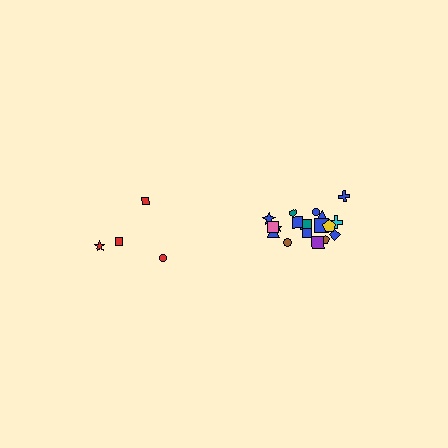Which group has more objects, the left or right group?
The right group.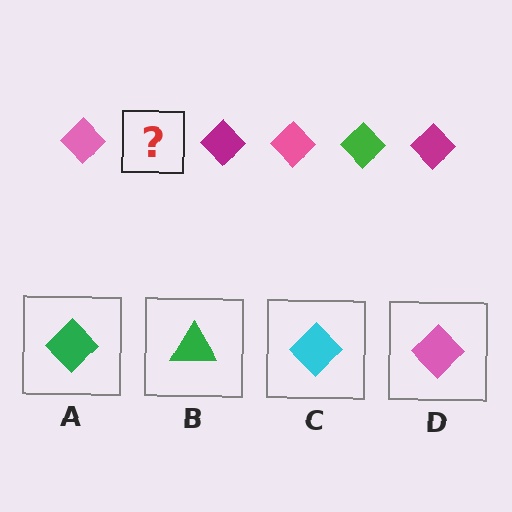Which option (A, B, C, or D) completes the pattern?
A.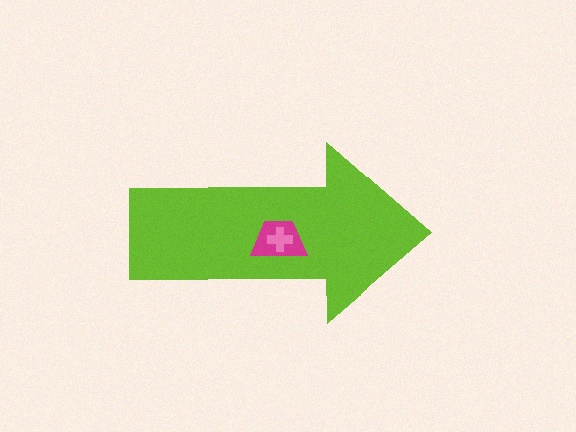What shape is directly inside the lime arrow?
The magenta trapezoid.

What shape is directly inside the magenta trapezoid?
The pink cross.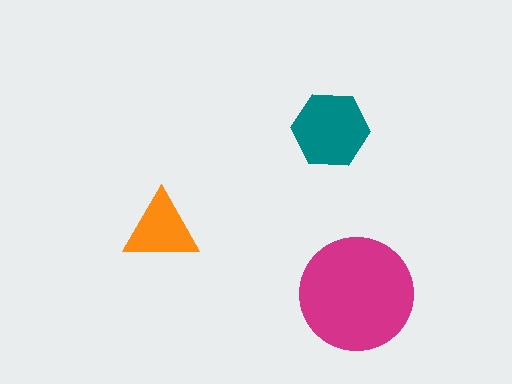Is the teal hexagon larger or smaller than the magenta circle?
Smaller.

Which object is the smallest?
The orange triangle.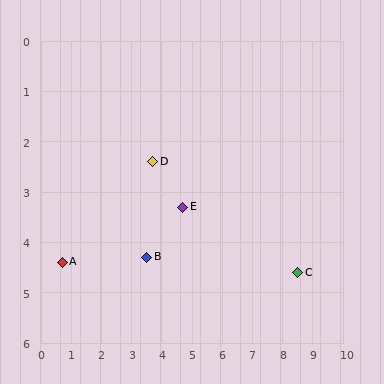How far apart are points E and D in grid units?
Points E and D are about 1.3 grid units apart.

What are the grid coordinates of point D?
Point D is at approximately (3.7, 2.4).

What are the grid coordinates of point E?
Point E is at approximately (4.7, 3.3).